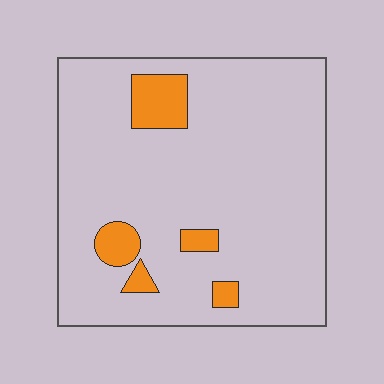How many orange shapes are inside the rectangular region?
5.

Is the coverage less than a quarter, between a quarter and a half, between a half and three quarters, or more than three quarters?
Less than a quarter.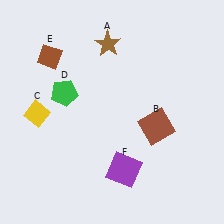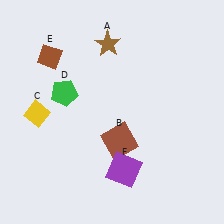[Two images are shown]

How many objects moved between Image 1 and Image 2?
1 object moved between the two images.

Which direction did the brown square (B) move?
The brown square (B) moved left.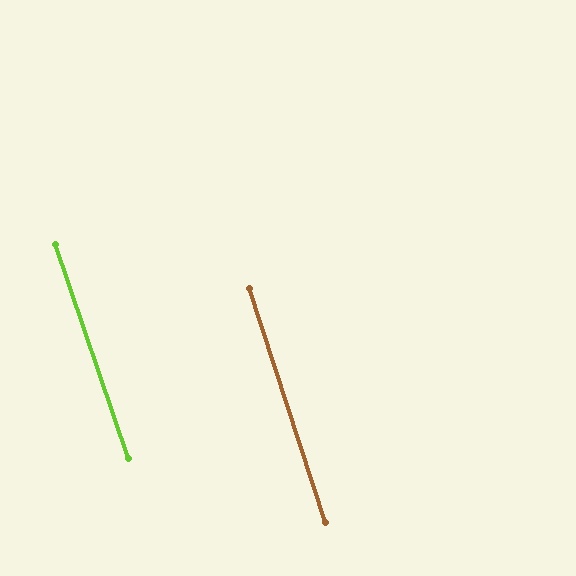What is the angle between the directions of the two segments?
Approximately 1 degree.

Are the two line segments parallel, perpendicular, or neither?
Parallel — their directions differ by only 0.8°.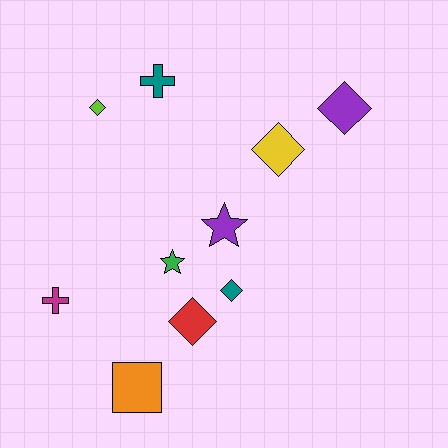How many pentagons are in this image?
There are no pentagons.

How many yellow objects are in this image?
There is 1 yellow object.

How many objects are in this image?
There are 10 objects.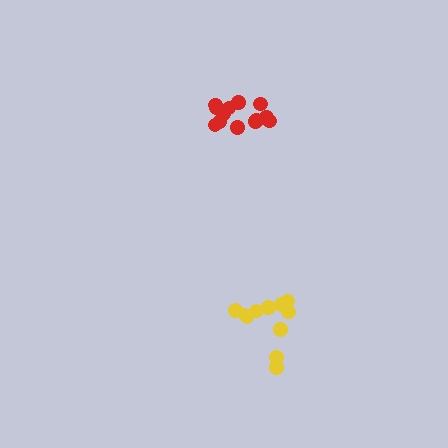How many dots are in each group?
Group 1: 13 dots, Group 2: 11 dots (24 total).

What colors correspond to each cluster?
The clusters are colored: red, yellow.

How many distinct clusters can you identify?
There are 2 distinct clusters.